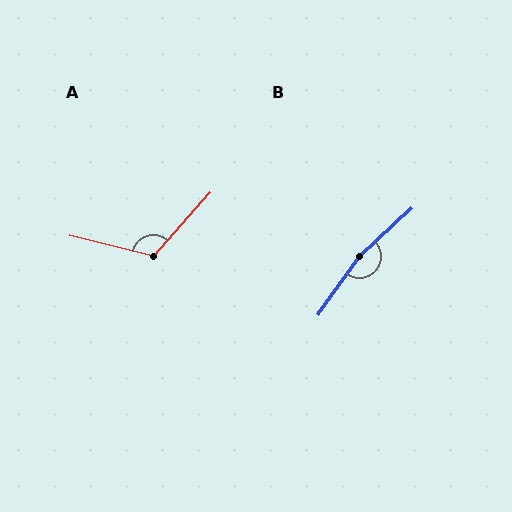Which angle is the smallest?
A, at approximately 118 degrees.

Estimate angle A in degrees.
Approximately 118 degrees.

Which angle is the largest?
B, at approximately 168 degrees.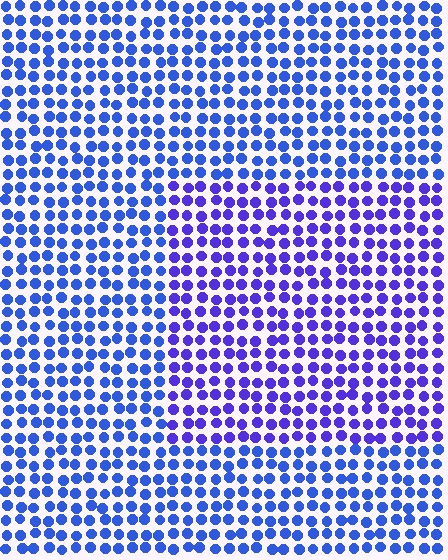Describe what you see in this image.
The image is filled with small blue elements in a uniform arrangement. A rectangle-shaped region is visible where the elements are tinted to a slightly different hue, forming a subtle color boundary.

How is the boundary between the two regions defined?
The boundary is defined purely by a slight shift in hue (about 28 degrees). Spacing, size, and orientation are identical on both sides.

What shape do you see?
I see a rectangle.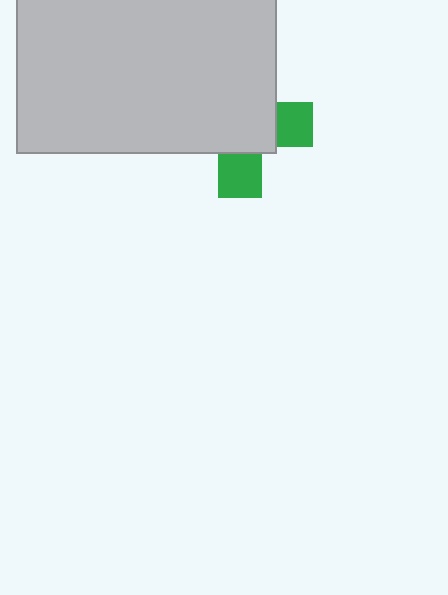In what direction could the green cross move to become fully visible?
The green cross could move toward the lower-right. That would shift it out from behind the light gray rectangle entirely.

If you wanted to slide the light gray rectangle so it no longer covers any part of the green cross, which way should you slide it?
Slide it toward the upper-left — that is the most direct way to separate the two shapes.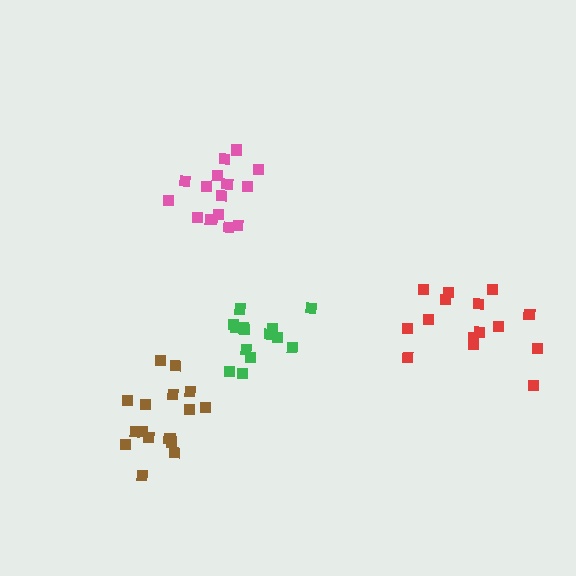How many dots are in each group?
Group 1: 15 dots, Group 2: 16 dots, Group 3: 16 dots, Group 4: 14 dots (61 total).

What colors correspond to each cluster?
The clusters are colored: red, pink, brown, green.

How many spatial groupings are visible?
There are 4 spatial groupings.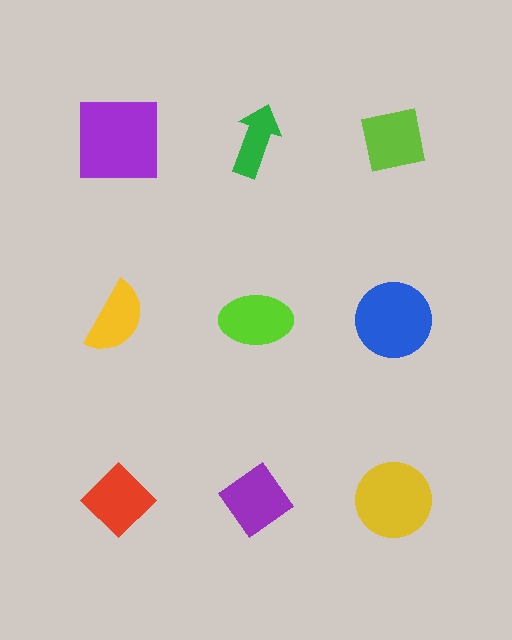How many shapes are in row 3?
3 shapes.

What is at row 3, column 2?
A purple diamond.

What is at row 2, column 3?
A blue circle.